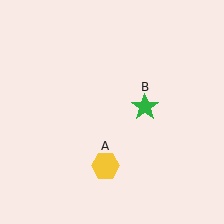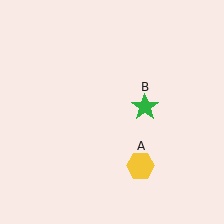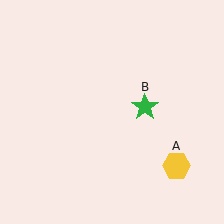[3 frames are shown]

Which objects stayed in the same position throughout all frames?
Green star (object B) remained stationary.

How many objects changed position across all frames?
1 object changed position: yellow hexagon (object A).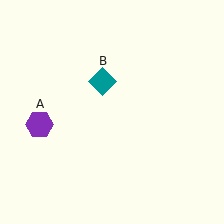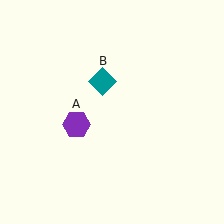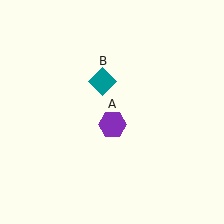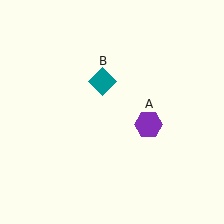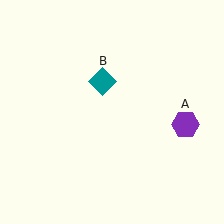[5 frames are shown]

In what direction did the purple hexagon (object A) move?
The purple hexagon (object A) moved right.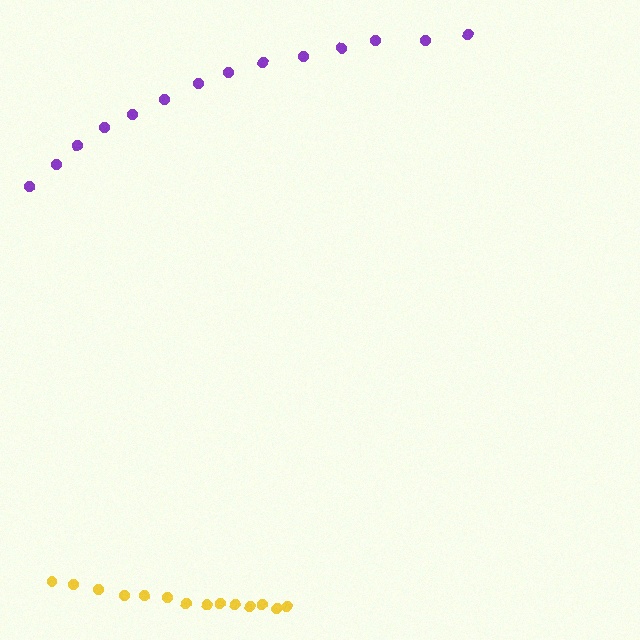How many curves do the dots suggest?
There are 2 distinct paths.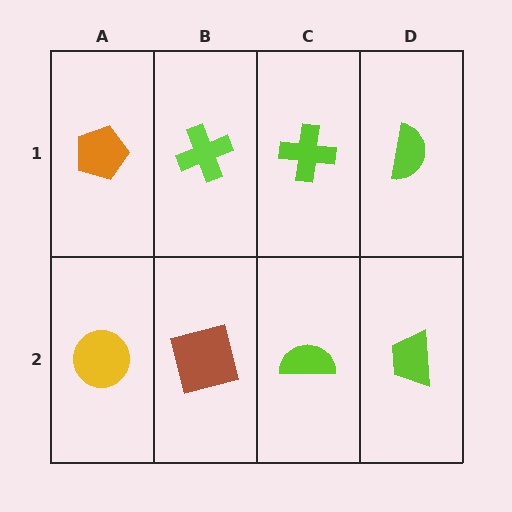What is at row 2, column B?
A brown square.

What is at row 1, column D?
A lime semicircle.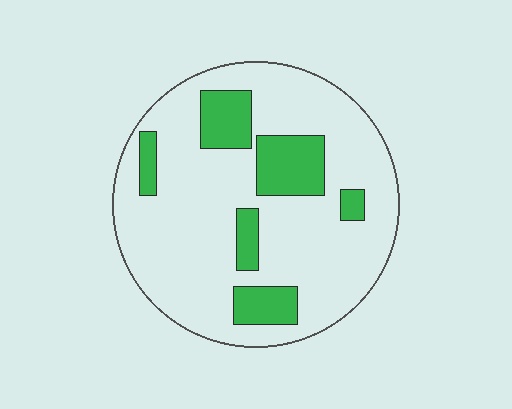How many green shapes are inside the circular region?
6.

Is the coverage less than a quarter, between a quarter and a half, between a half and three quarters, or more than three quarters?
Less than a quarter.